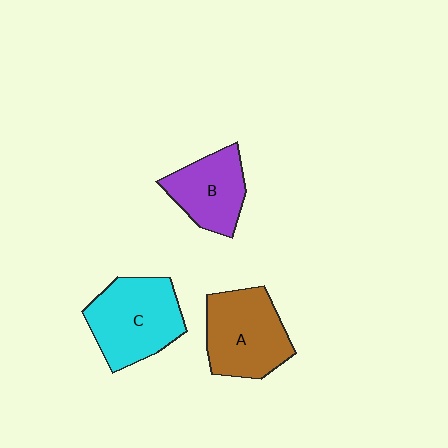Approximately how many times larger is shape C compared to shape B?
Approximately 1.4 times.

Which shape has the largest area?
Shape C (cyan).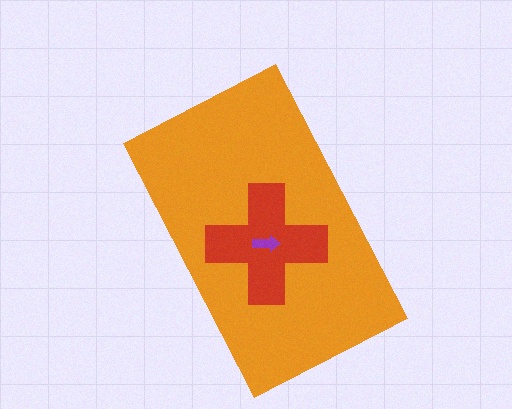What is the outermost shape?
The orange rectangle.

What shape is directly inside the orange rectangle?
The red cross.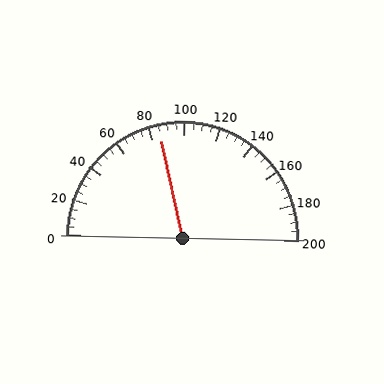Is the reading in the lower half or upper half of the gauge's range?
The reading is in the lower half of the range (0 to 200).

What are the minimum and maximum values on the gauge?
The gauge ranges from 0 to 200.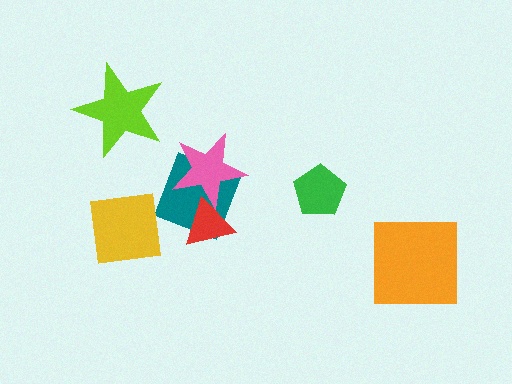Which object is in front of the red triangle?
The pink star is in front of the red triangle.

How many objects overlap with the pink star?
2 objects overlap with the pink star.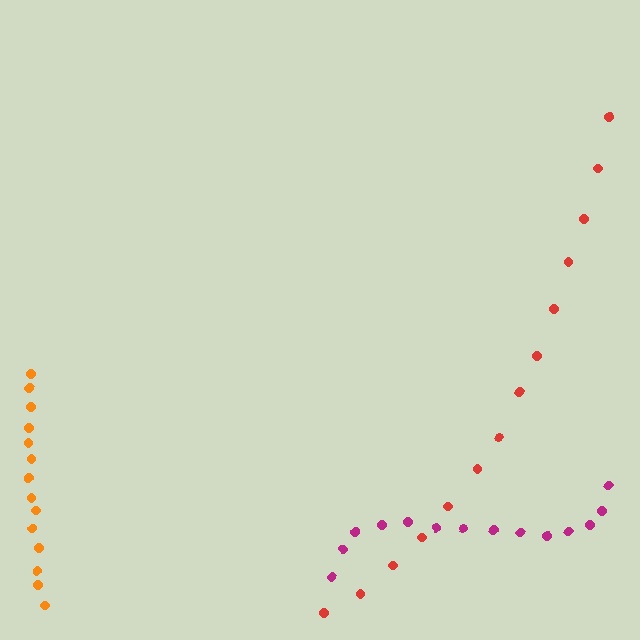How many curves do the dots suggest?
There are 3 distinct paths.